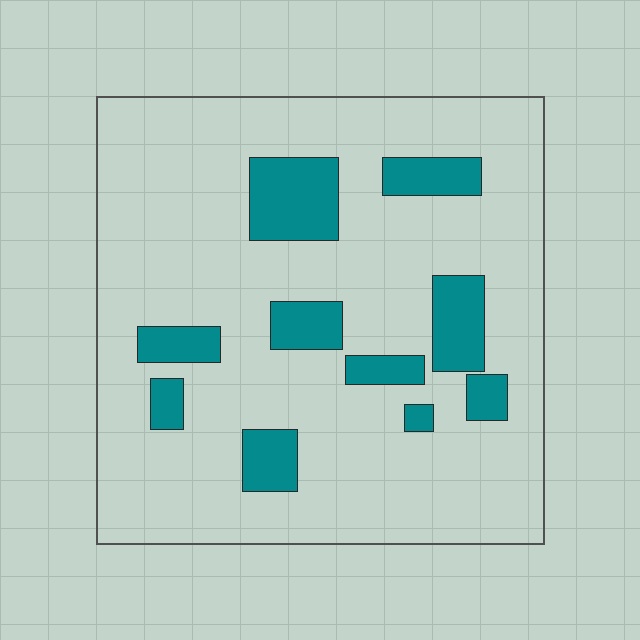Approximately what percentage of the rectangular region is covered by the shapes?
Approximately 15%.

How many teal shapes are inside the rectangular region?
10.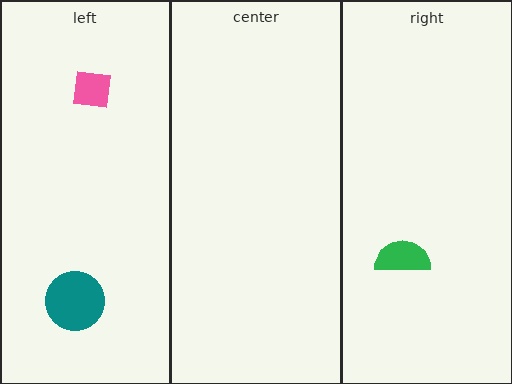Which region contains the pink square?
The left region.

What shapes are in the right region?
The green semicircle.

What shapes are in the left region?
The teal circle, the pink square.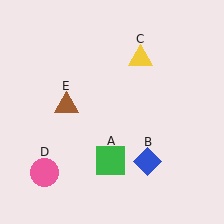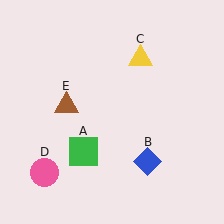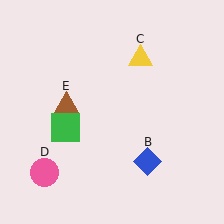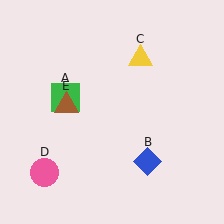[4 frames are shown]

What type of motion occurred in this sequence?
The green square (object A) rotated clockwise around the center of the scene.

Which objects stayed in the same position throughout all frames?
Blue diamond (object B) and yellow triangle (object C) and pink circle (object D) and brown triangle (object E) remained stationary.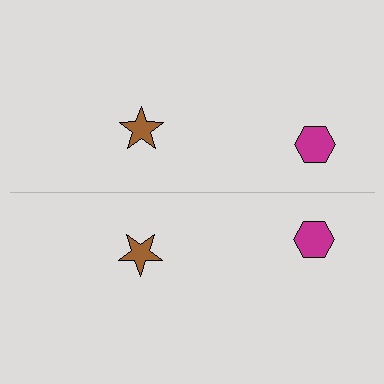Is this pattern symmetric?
Yes, this pattern has bilateral (reflection) symmetry.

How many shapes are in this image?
There are 4 shapes in this image.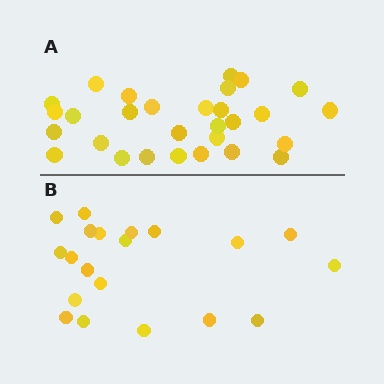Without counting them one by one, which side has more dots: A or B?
Region A (the top region) has more dots.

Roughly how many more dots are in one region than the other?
Region A has roughly 8 or so more dots than region B.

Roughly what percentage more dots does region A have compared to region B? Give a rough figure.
About 45% more.